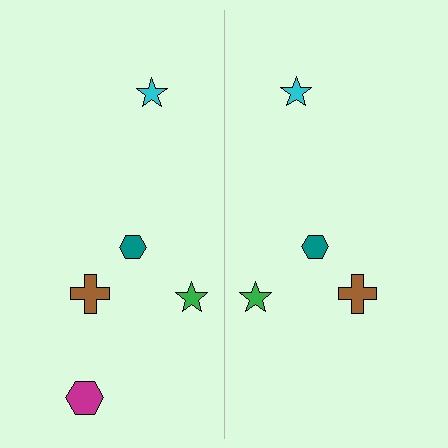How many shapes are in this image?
There are 9 shapes in this image.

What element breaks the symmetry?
A magenta hexagon is missing from the right side.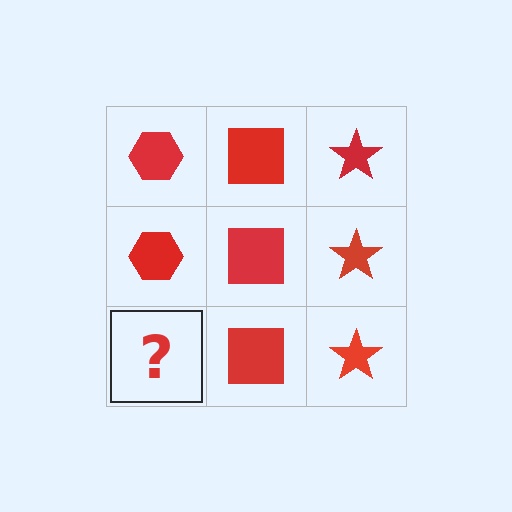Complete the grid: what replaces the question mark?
The question mark should be replaced with a red hexagon.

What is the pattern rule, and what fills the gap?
The rule is that each column has a consistent shape. The gap should be filled with a red hexagon.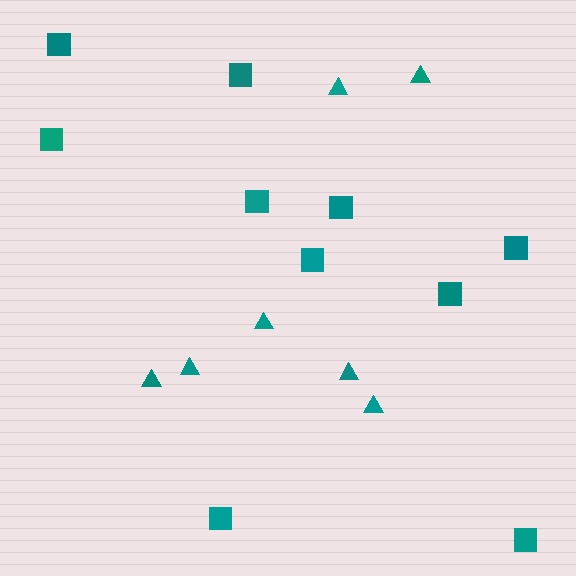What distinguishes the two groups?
There are 2 groups: one group of squares (10) and one group of triangles (7).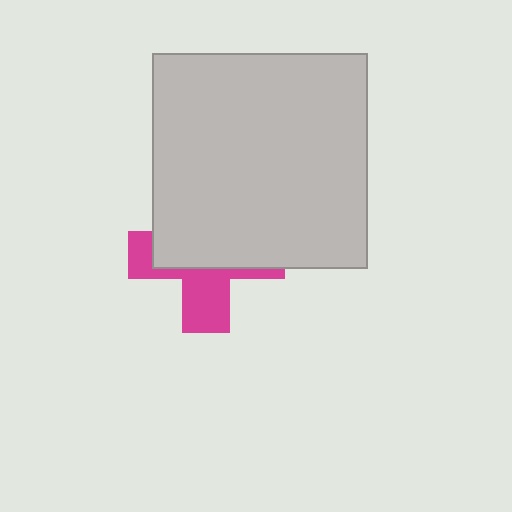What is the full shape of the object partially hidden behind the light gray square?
The partially hidden object is a magenta cross.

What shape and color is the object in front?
The object in front is a light gray square.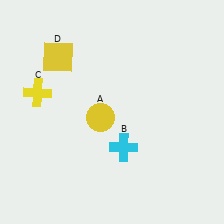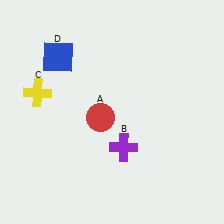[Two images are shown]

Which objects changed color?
A changed from yellow to red. B changed from cyan to purple. D changed from yellow to blue.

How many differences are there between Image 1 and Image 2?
There are 3 differences between the two images.